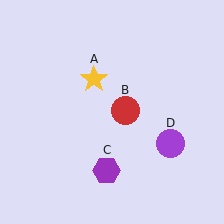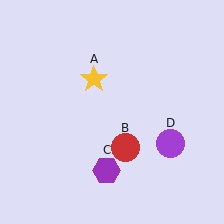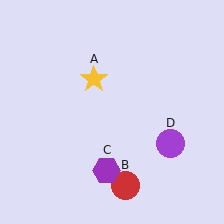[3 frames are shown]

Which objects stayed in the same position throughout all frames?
Yellow star (object A) and purple hexagon (object C) and purple circle (object D) remained stationary.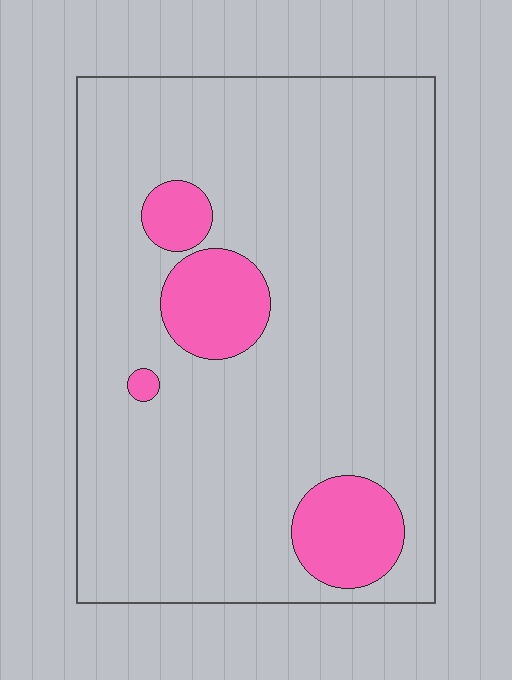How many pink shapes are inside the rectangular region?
4.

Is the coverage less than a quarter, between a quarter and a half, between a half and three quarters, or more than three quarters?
Less than a quarter.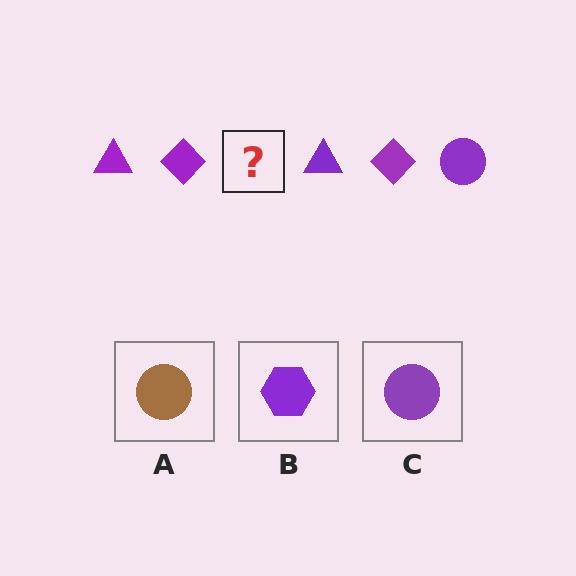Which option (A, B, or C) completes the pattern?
C.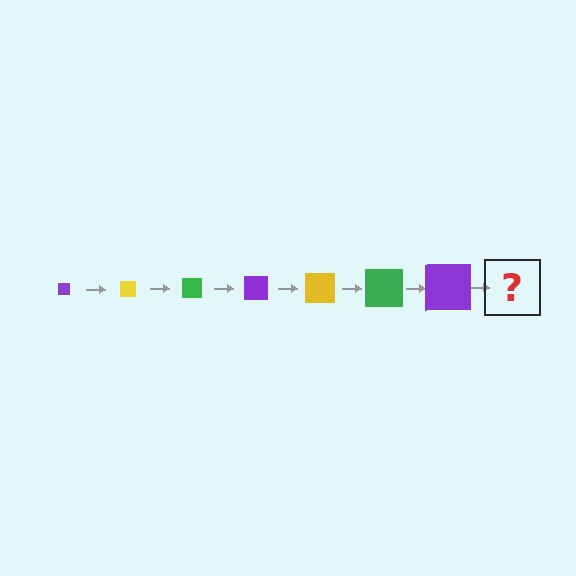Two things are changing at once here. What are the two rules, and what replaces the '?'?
The two rules are that the square grows larger each step and the color cycles through purple, yellow, and green. The '?' should be a yellow square, larger than the previous one.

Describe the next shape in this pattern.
It should be a yellow square, larger than the previous one.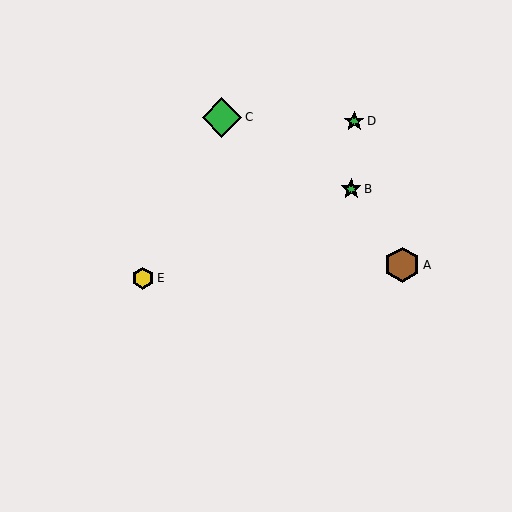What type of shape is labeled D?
Shape D is a green star.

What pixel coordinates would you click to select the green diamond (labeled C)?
Click at (222, 117) to select the green diamond C.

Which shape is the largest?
The green diamond (labeled C) is the largest.